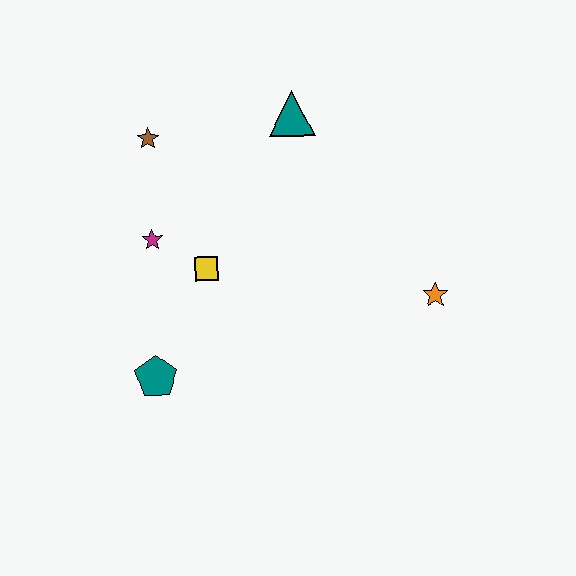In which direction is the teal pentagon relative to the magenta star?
The teal pentagon is below the magenta star.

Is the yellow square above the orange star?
Yes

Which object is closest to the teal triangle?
The brown star is closest to the teal triangle.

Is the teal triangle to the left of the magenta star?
No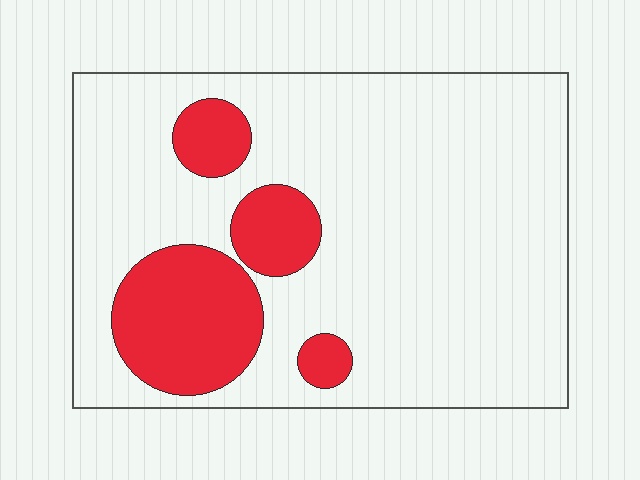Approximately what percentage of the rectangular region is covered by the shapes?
Approximately 20%.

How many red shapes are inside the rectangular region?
4.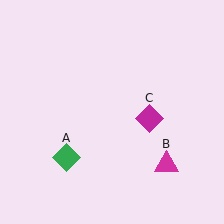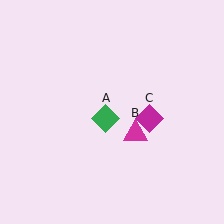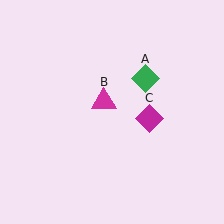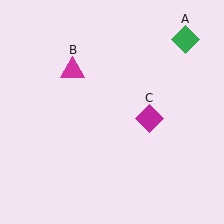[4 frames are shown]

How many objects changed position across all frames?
2 objects changed position: green diamond (object A), magenta triangle (object B).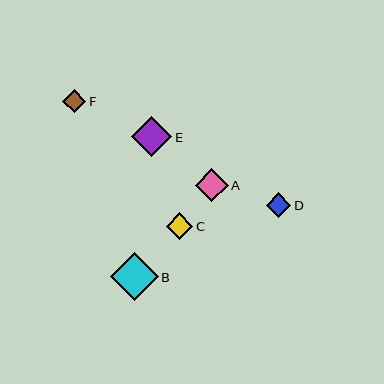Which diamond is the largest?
Diamond B is the largest with a size of approximately 48 pixels.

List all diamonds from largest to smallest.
From largest to smallest: B, E, A, C, D, F.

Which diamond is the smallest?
Diamond F is the smallest with a size of approximately 23 pixels.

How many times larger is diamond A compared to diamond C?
Diamond A is approximately 1.2 times the size of diamond C.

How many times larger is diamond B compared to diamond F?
Diamond B is approximately 2.1 times the size of diamond F.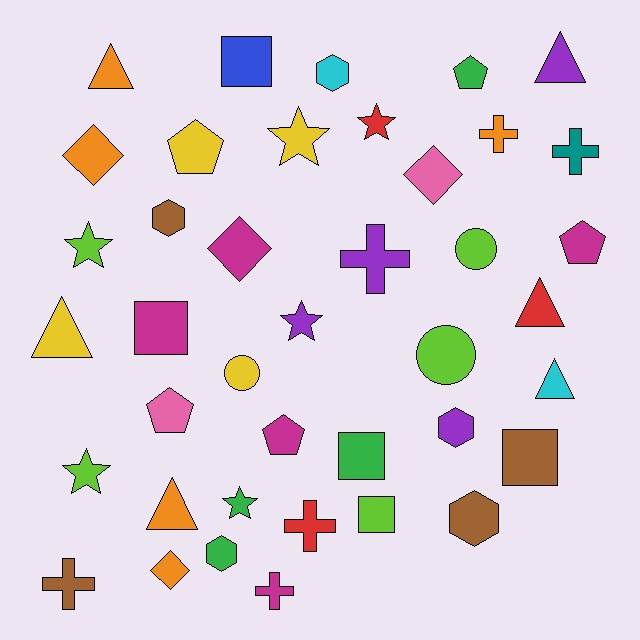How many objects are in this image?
There are 40 objects.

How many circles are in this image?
There are 3 circles.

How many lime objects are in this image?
There are 5 lime objects.